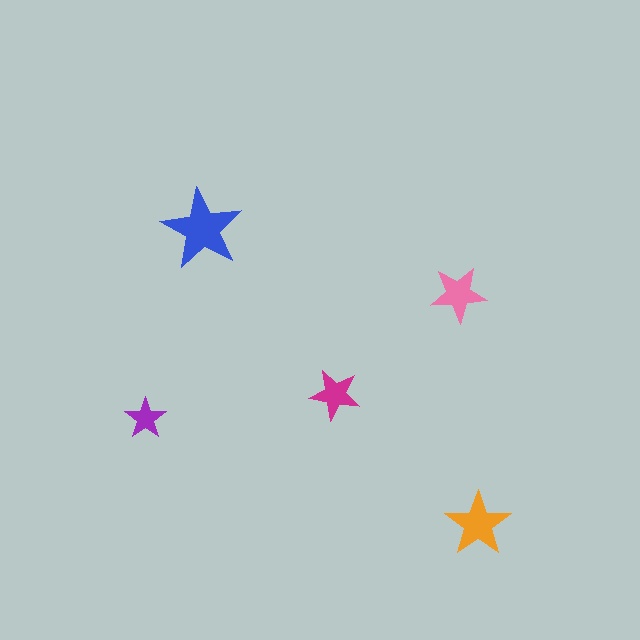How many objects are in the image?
There are 5 objects in the image.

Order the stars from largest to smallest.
the blue one, the orange one, the pink one, the magenta one, the purple one.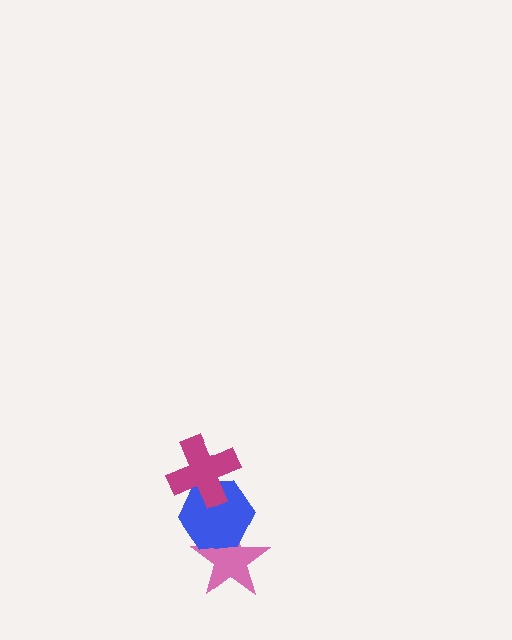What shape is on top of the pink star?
The blue hexagon is on top of the pink star.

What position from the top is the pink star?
The pink star is 3rd from the top.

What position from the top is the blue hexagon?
The blue hexagon is 2nd from the top.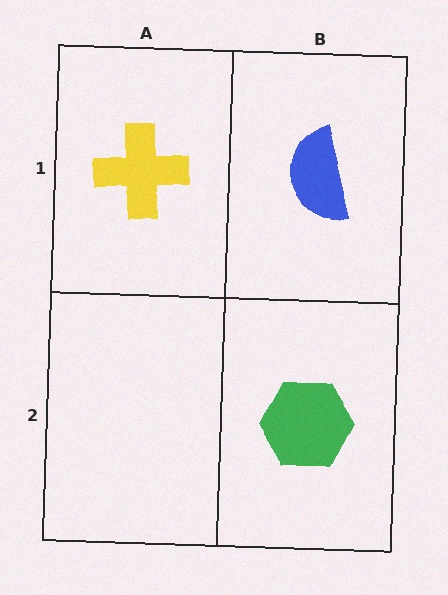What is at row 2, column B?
A green hexagon.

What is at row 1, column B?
A blue semicircle.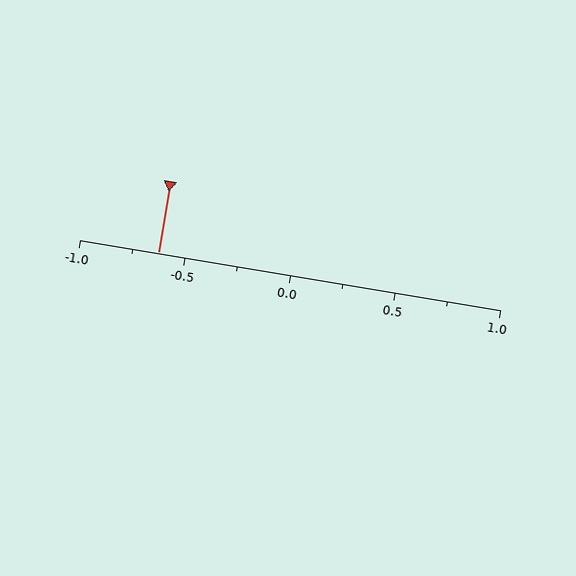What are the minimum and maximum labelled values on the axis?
The axis runs from -1.0 to 1.0.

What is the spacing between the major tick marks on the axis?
The major ticks are spaced 0.5 apart.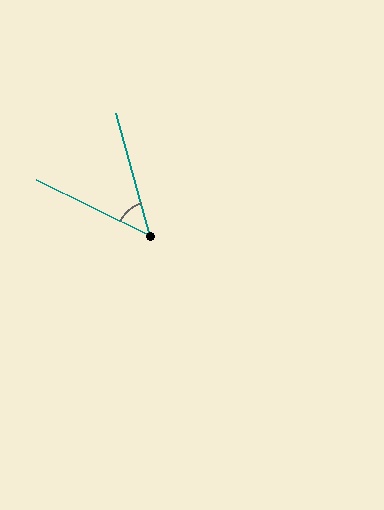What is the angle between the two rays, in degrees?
Approximately 48 degrees.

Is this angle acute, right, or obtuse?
It is acute.